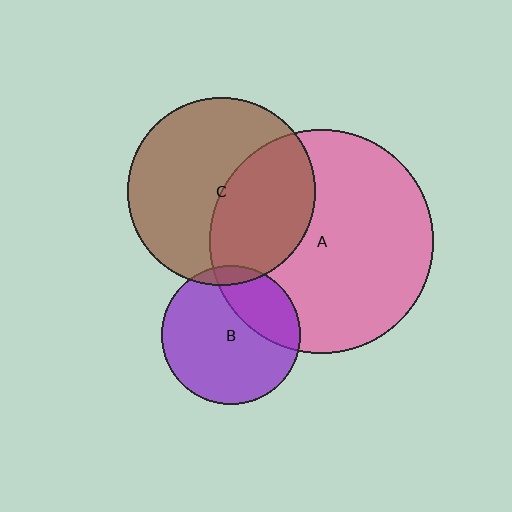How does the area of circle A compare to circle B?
Approximately 2.6 times.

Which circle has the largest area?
Circle A (pink).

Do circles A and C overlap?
Yes.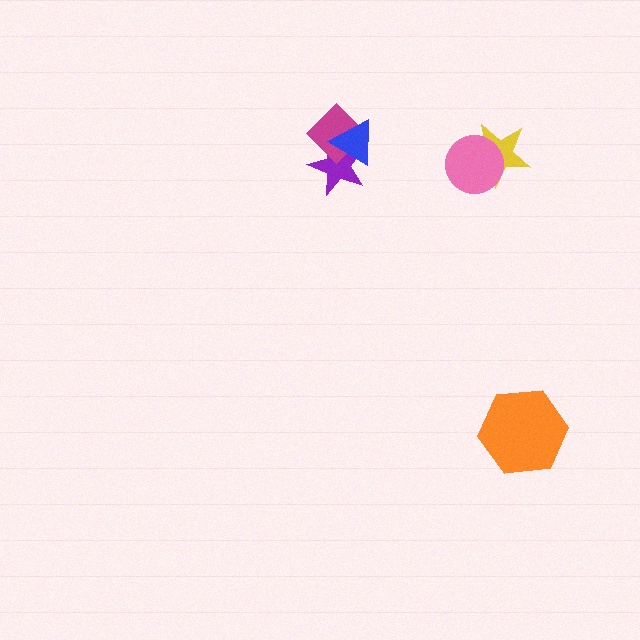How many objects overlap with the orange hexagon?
0 objects overlap with the orange hexagon.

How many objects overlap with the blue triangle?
2 objects overlap with the blue triangle.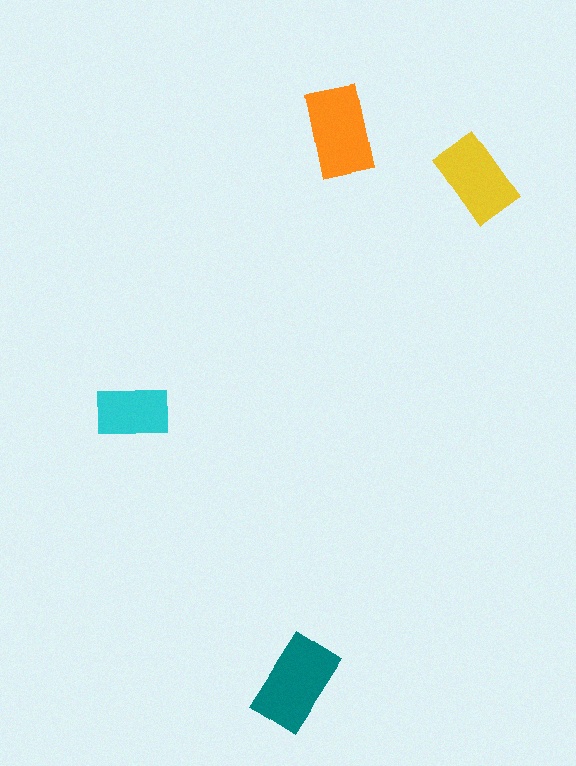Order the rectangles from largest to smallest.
the teal one, the orange one, the yellow one, the cyan one.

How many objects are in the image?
There are 4 objects in the image.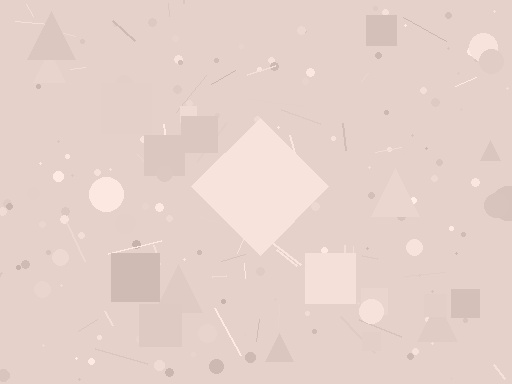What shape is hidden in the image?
A diamond is hidden in the image.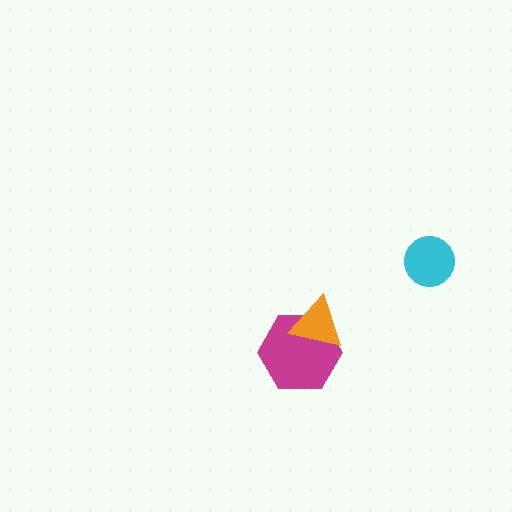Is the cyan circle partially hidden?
No, no other shape covers it.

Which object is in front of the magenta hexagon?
The orange triangle is in front of the magenta hexagon.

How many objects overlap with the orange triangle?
1 object overlaps with the orange triangle.